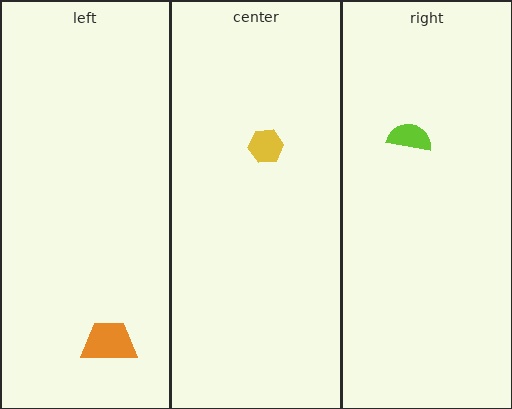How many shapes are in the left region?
1.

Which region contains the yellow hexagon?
The center region.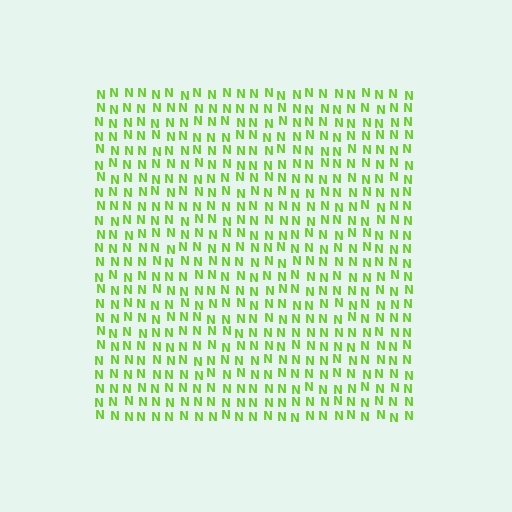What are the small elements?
The small elements are letter N's.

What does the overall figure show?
The overall figure shows a square.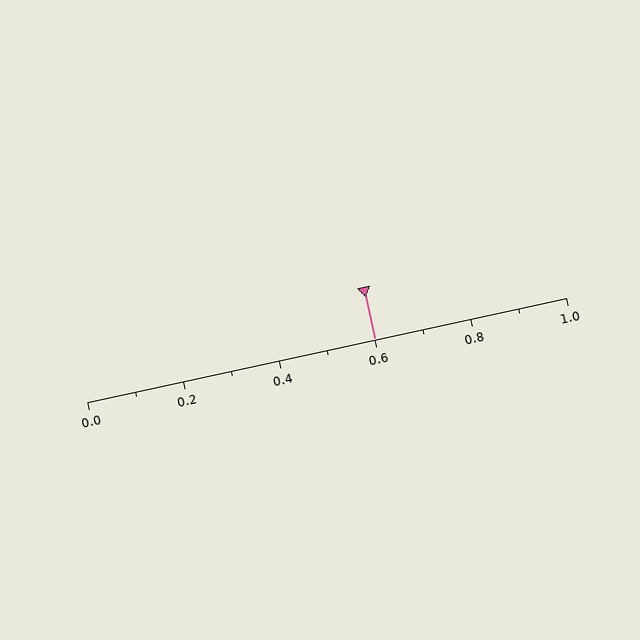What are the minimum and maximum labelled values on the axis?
The axis runs from 0.0 to 1.0.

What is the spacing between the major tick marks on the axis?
The major ticks are spaced 0.2 apart.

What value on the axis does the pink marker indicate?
The marker indicates approximately 0.6.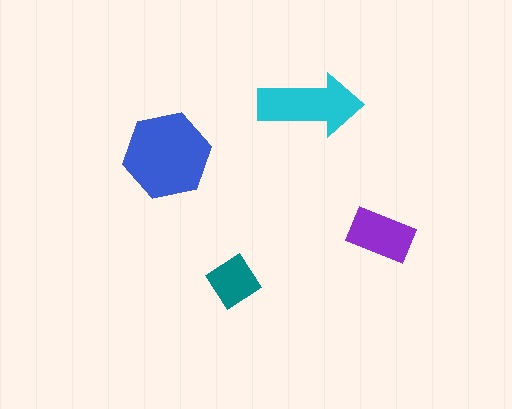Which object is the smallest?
The teal diamond.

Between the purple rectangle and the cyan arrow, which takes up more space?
The cyan arrow.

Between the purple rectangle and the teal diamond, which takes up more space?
The purple rectangle.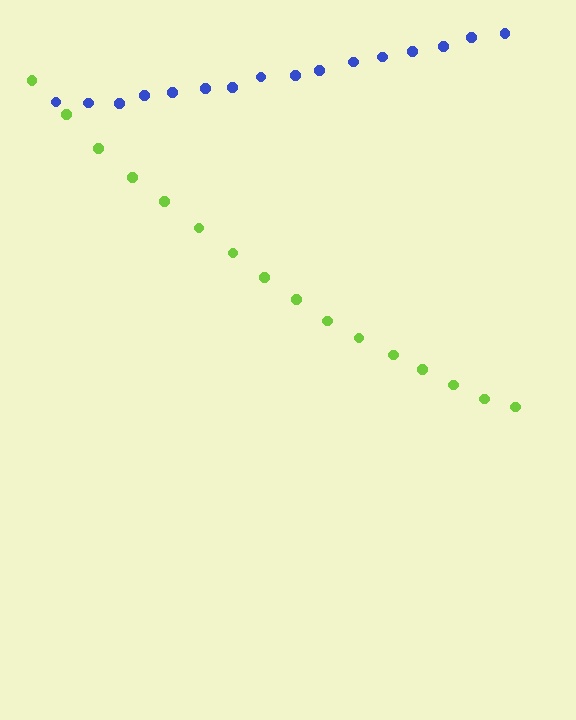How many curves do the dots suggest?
There are 2 distinct paths.